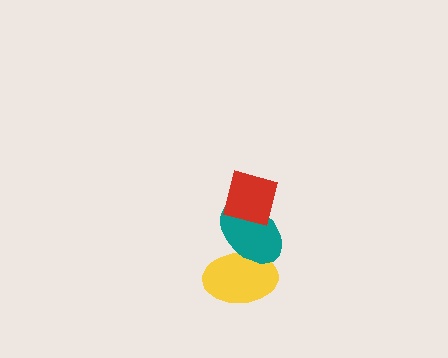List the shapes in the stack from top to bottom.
From top to bottom: the red square, the teal ellipse, the yellow ellipse.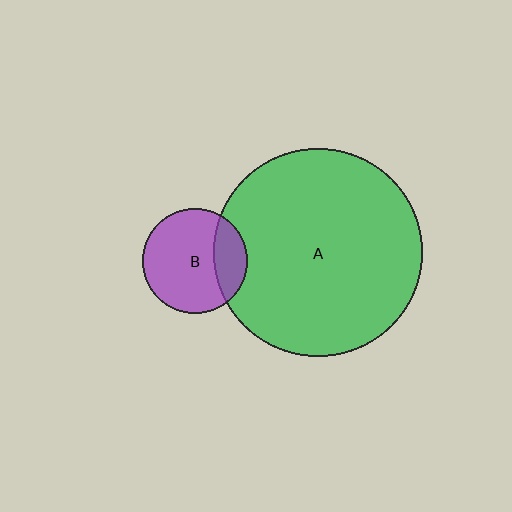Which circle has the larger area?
Circle A (green).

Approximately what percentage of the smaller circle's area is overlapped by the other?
Approximately 25%.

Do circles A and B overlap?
Yes.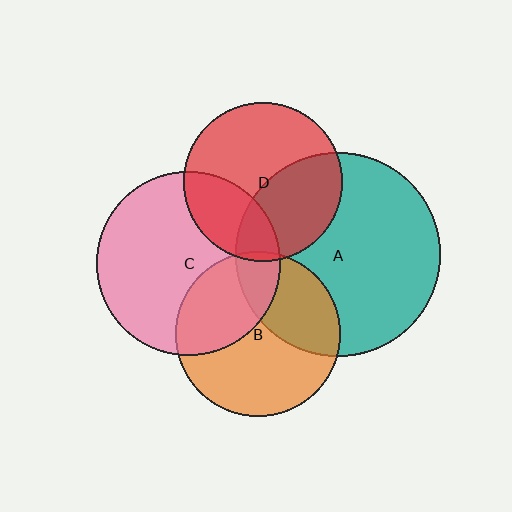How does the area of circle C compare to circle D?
Approximately 1.3 times.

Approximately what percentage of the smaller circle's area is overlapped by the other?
Approximately 15%.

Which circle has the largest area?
Circle A (teal).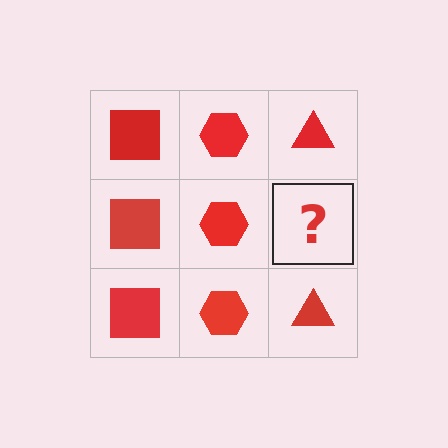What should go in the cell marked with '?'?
The missing cell should contain a red triangle.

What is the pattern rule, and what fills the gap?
The rule is that each column has a consistent shape. The gap should be filled with a red triangle.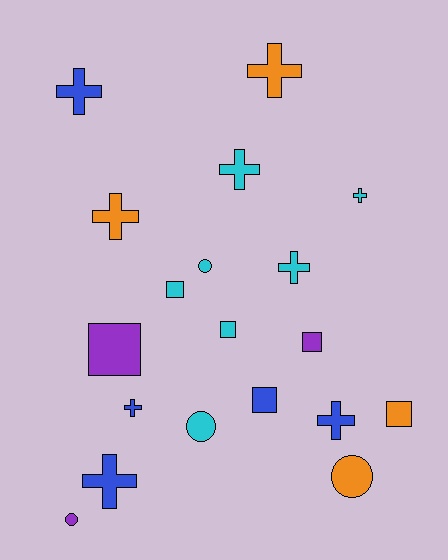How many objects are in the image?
There are 19 objects.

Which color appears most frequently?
Cyan, with 7 objects.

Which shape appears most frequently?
Cross, with 9 objects.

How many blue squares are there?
There is 1 blue square.